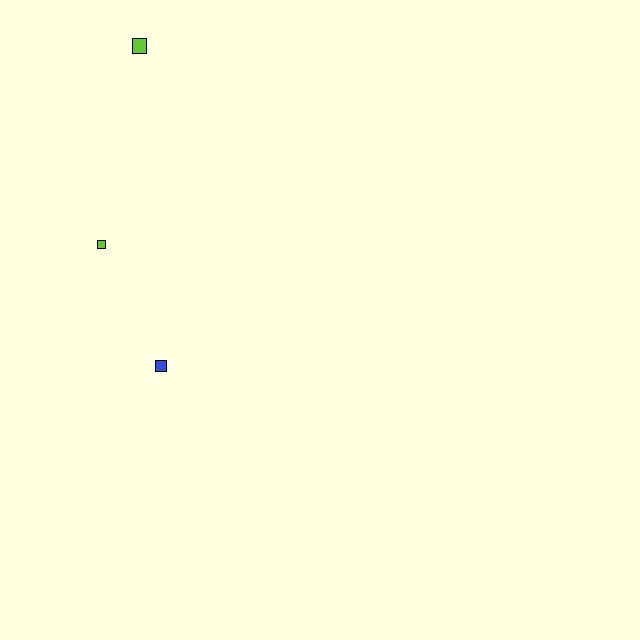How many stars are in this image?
There are no stars.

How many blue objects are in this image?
There is 1 blue object.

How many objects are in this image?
There are 3 objects.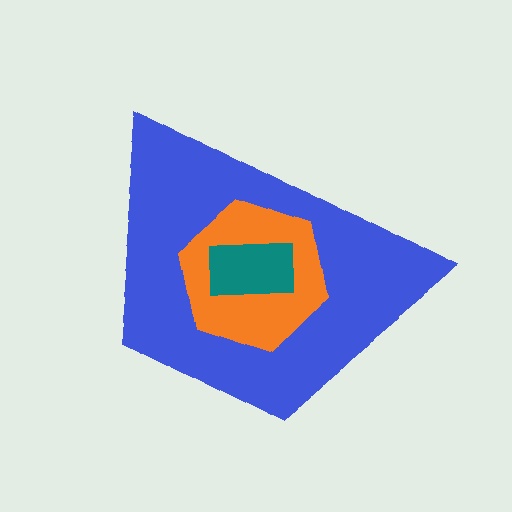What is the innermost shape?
The teal rectangle.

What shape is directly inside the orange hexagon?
The teal rectangle.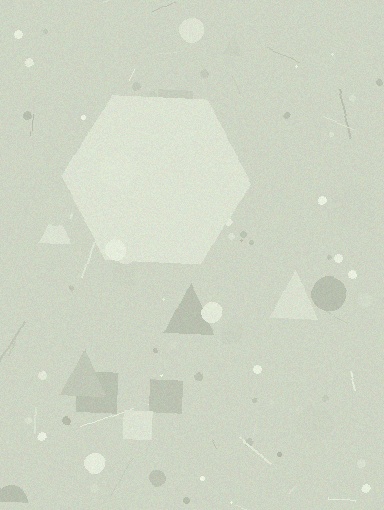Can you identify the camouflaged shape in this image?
The camouflaged shape is a hexagon.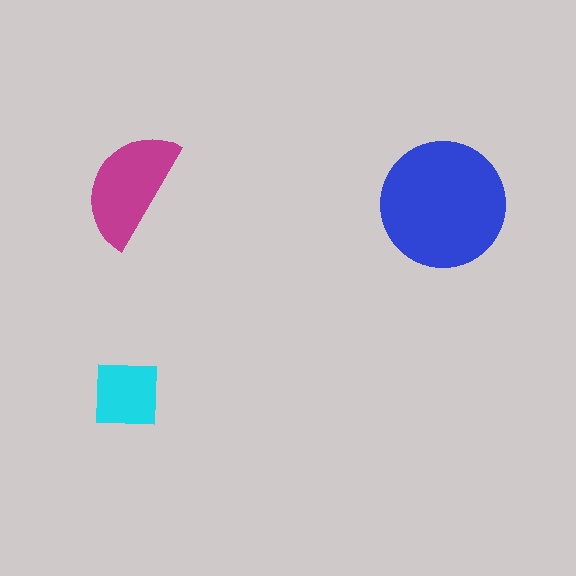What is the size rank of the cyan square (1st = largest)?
3rd.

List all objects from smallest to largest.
The cyan square, the magenta semicircle, the blue circle.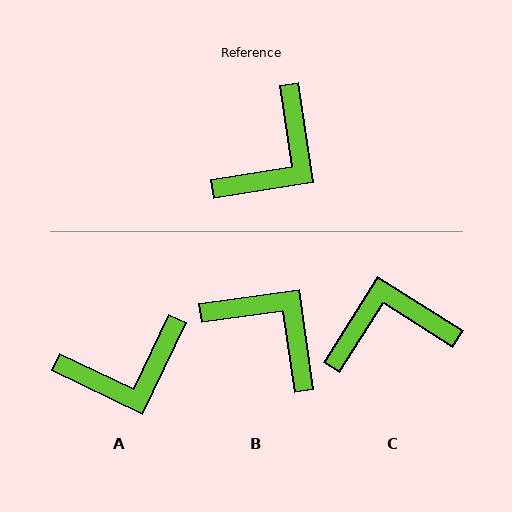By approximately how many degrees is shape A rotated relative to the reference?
Approximately 34 degrees clockwise.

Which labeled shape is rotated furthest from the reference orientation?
C, about 139 degrees away.